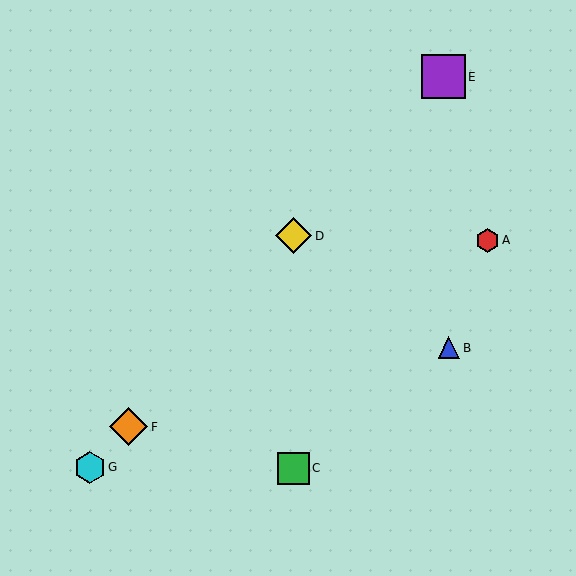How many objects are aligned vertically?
2 objects (C, D) are aligned vertically.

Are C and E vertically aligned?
No, C is at x≈294 and E is at x≈444.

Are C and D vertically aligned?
Yes, both are at x≈294.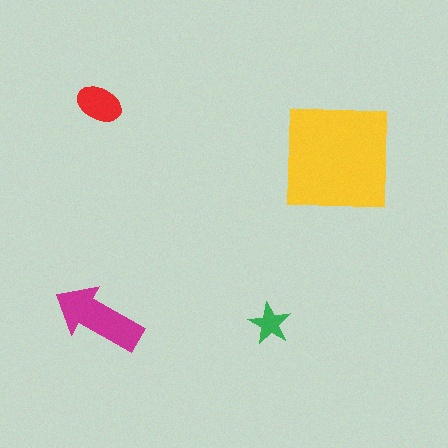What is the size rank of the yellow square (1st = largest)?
1st.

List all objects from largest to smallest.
The yellow square, the magenta arrow, the red ellipse, the green star.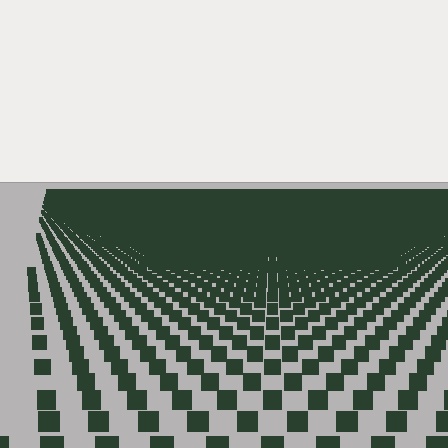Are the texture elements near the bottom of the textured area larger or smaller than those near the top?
Larger. Near the bottom, elements are closer to the viewer and appear at a bigger on-screen size.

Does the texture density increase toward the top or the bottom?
Density increases toward the top.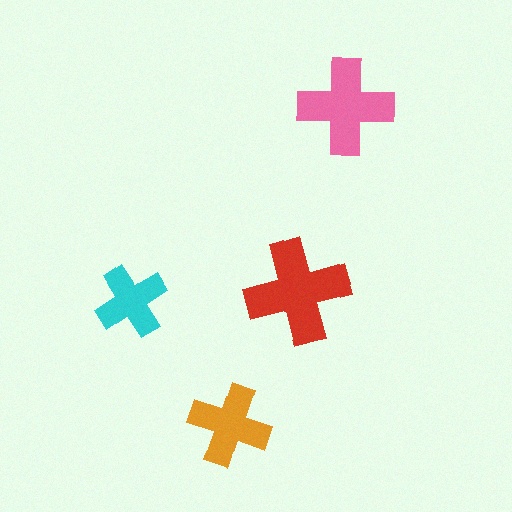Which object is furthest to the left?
The cyan cross is leftmost.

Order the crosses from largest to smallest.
the red one, the pink one, the orange one, the cyan one.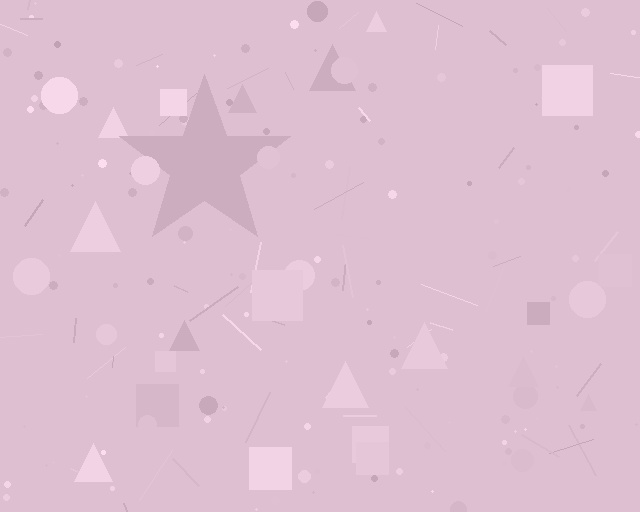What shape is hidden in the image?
A star is hidden in the image.